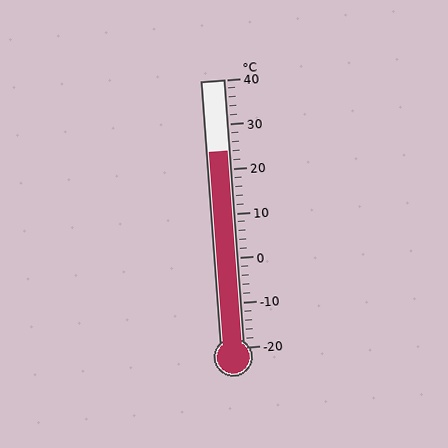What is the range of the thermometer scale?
The thermometer scale ranges from -20°C to 40°C.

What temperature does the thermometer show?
The thermometer shows approximately 24°C.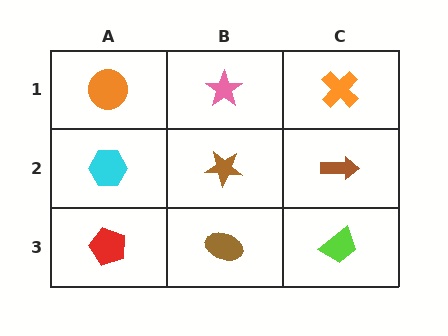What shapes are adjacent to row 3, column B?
A brown star (row 2, column B), a red pentagon (row 3, column A), a lime trapezoid (row 3, column C).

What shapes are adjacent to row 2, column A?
An orange circle (row 1, column A), a red pentagon (row 3, column A), a brown star (row 2, column B).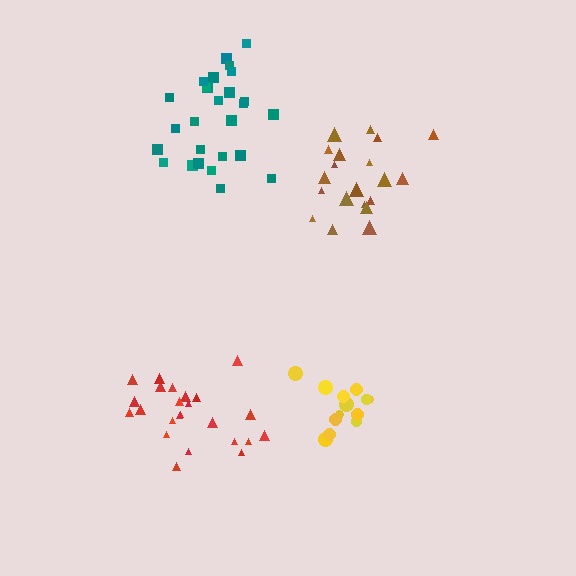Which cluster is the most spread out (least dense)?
Brown.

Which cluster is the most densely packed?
Yellow.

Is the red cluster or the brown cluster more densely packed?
Red.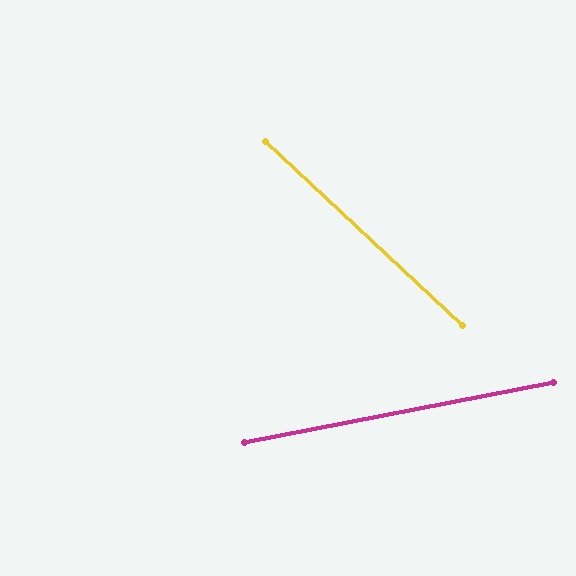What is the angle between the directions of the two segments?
Approximately 54 degrees.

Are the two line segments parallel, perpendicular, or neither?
Neither parallel nor perpendicular — they differ by about 54°.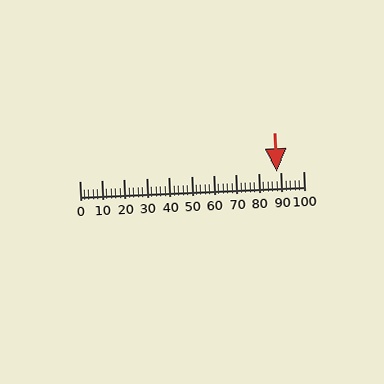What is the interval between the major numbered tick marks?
The major tick marks are spaced 10 units apart.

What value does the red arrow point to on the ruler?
The red arrow points to approximately 88.